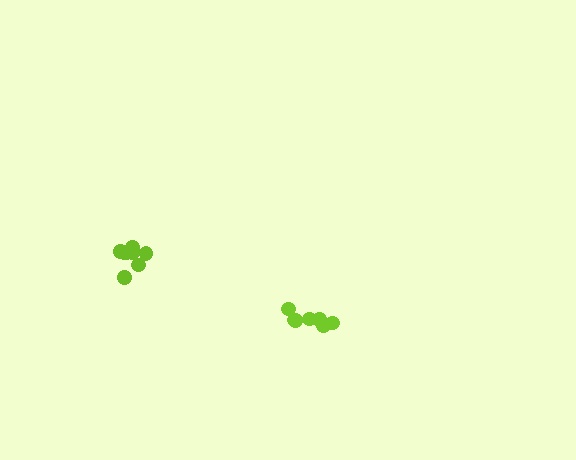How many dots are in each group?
Group 1: 7 dots, Group 2: 8 dots (15 total).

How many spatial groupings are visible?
There are 2 spatial groupings.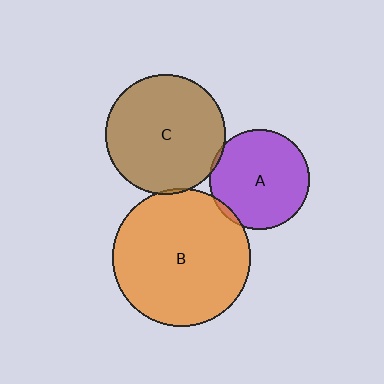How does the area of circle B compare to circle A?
Approximately 1.9 times.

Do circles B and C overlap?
Yes.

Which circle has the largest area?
Circle B (orange).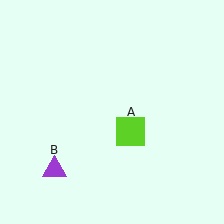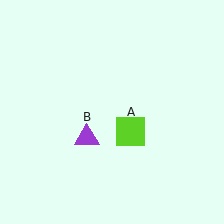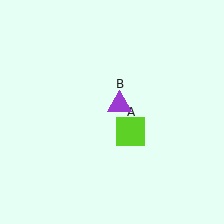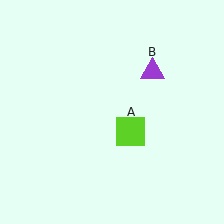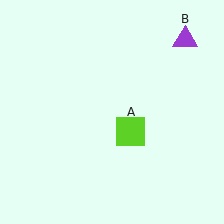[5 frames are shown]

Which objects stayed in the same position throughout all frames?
Lime square (object A) remained stationary.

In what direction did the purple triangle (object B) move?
The purple triangle (object B) moved up and to the right.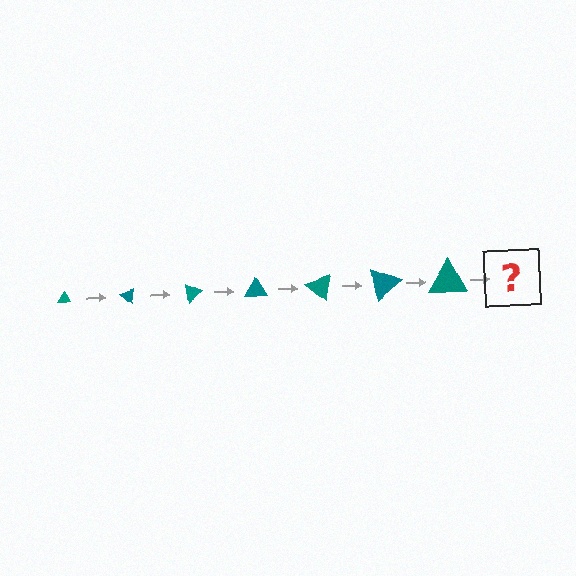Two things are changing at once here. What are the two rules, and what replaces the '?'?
The two rules are that the triangle grows larger each step and it rotates 40 degrees each step. The '?' should be a triangle, larger than the previous one and rotated 280 degrees from the start.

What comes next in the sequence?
The next element should be a triangle, larger than the previous one and rotated 280 degrees from the start.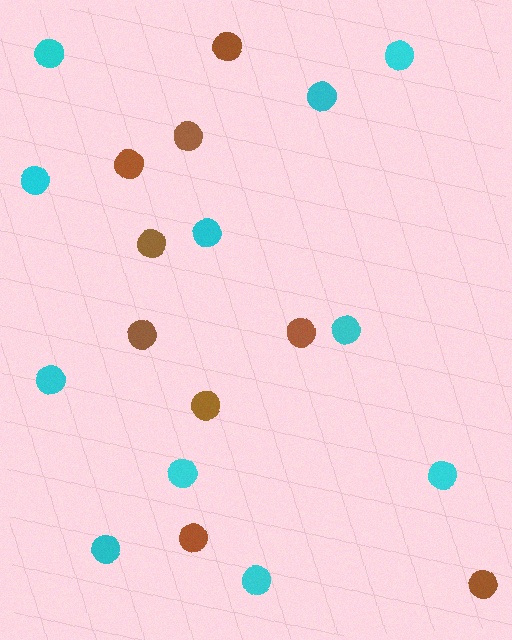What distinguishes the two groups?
There are 2 groups: one group of cyan circles (11) and one group of brown circles (9).